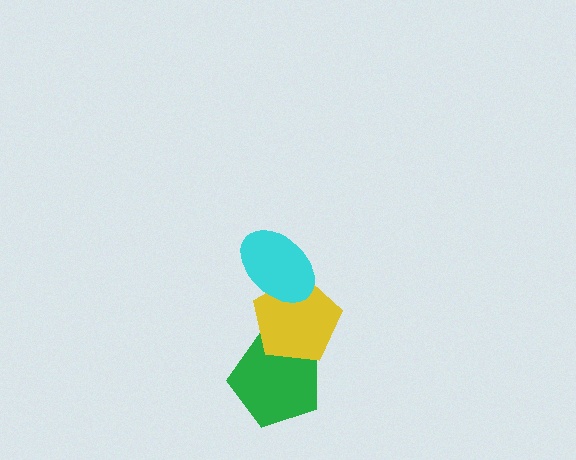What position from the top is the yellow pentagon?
The yellow pentagon is 2nd from the top.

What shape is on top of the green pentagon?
The yellow pentagon is on top of the green pentagon.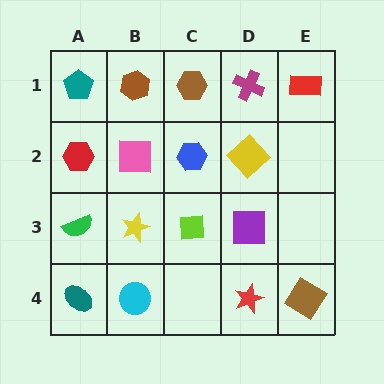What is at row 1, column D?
A magenta cross.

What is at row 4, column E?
A brown diamond.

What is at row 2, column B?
A pink square.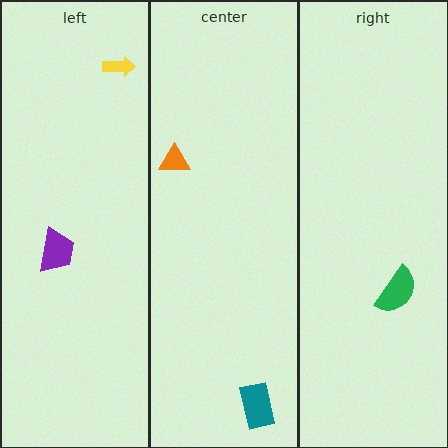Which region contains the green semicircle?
The right region.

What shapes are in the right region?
The green semicircle.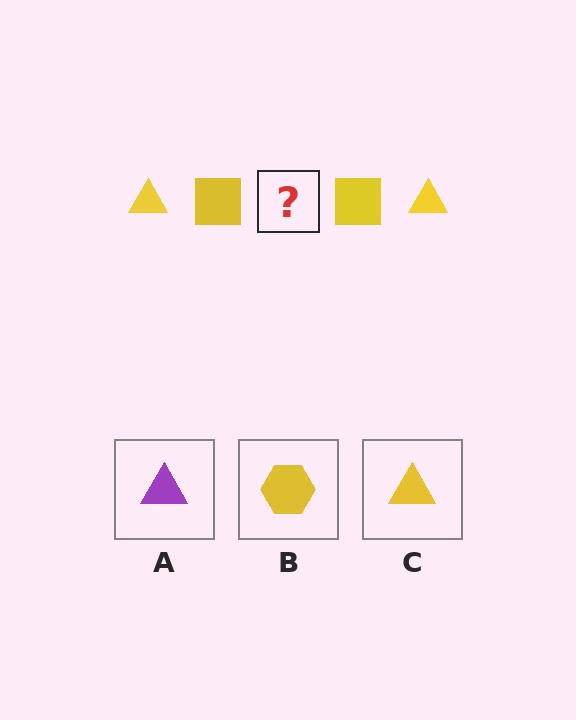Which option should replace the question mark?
Option C.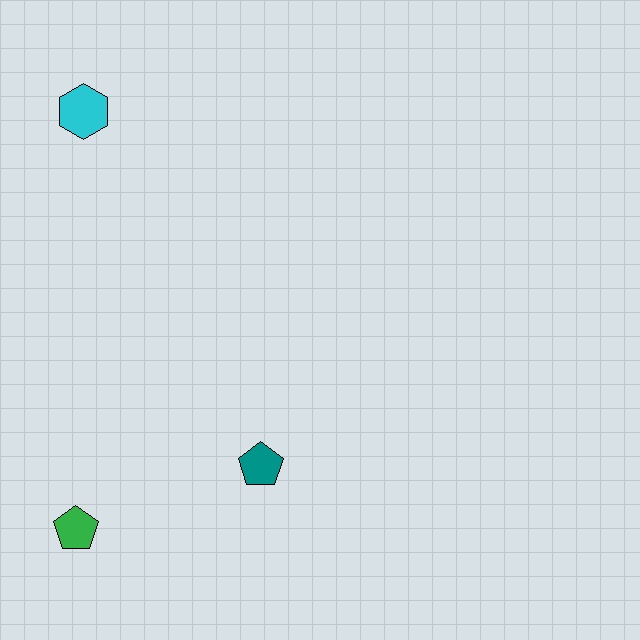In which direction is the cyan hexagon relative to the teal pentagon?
The cyan hexagon is above the teal pentagon.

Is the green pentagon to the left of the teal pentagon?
Yes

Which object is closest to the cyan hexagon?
The teal pentagon is closest to the cyan hexagon.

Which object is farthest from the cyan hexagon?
The green pentagon is farthest from the cyan hexagon.